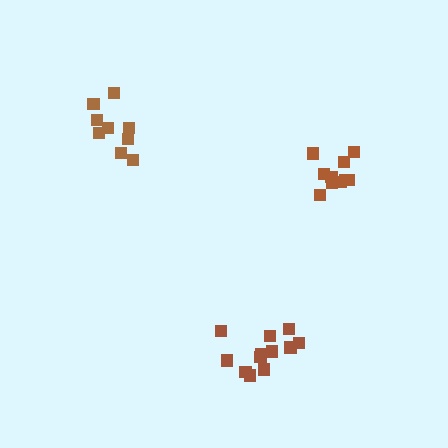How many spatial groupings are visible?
There are 3 spatial groupings.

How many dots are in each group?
Group 1: 12 dots, Group 2: 10 dots, Group 3: 9 dots (31 total).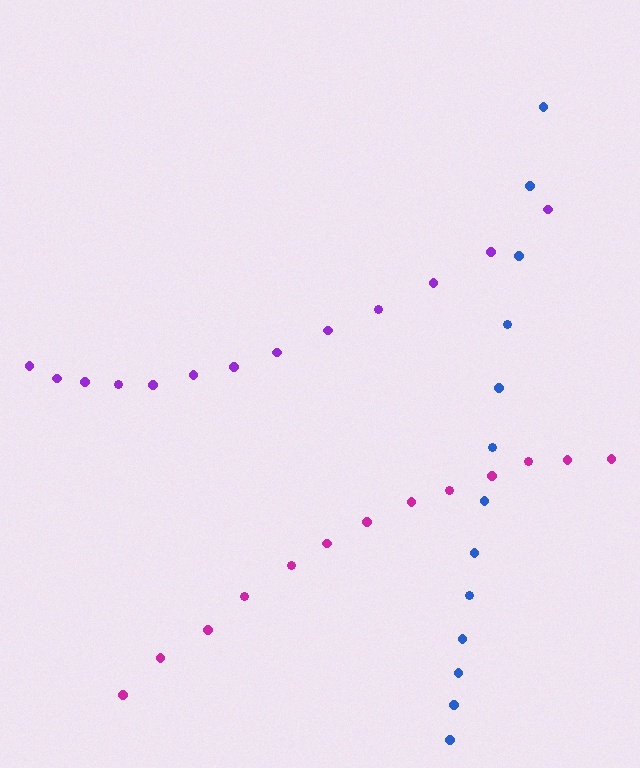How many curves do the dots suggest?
There are 3 distinct paths.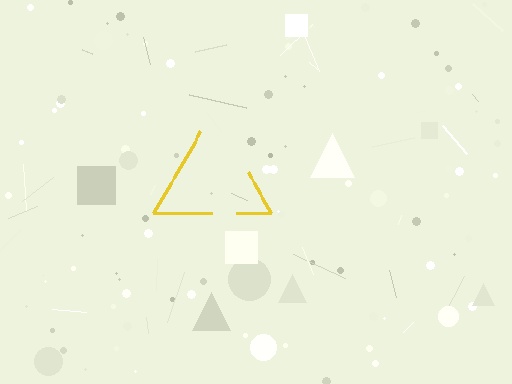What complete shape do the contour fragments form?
The contour fragments form a triangle.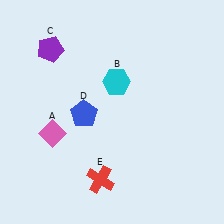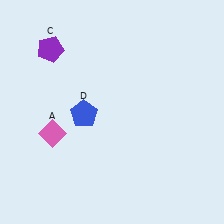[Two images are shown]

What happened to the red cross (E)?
The red cross (E) was removed in Image 2. It was in the bottom-left area of Image 1.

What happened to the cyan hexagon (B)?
The cyan hexagon (B) was removed in Image 2. It was in the top-right area of Image 1.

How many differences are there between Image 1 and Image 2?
There are 2 differences between the two images.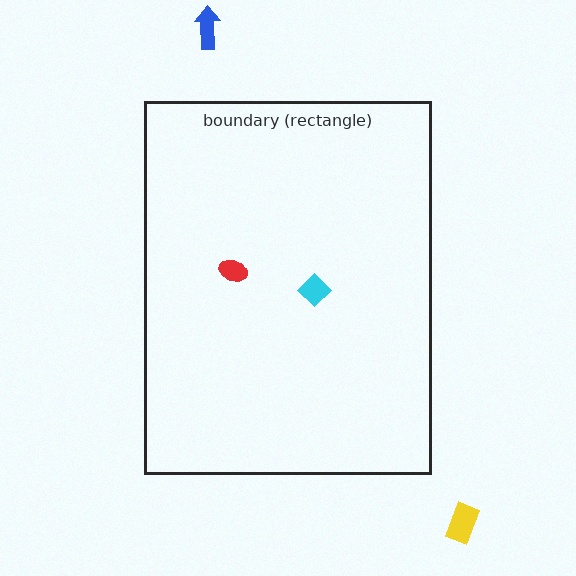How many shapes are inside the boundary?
2 inside, 2 outside.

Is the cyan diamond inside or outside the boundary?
Inside.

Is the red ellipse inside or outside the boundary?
Inside.